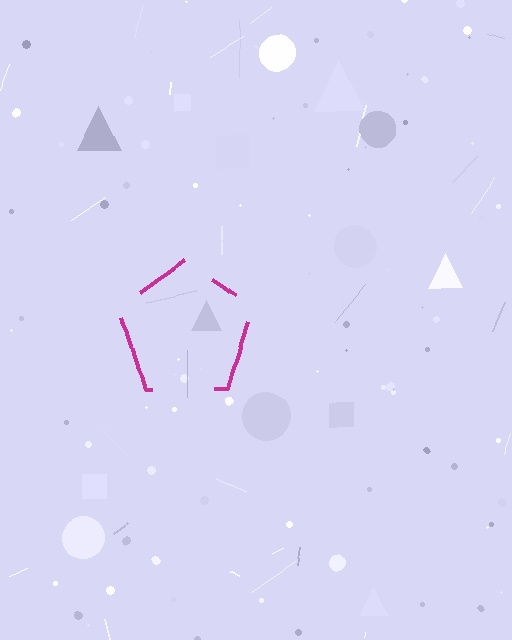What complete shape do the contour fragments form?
The contour fragments form a pentagon.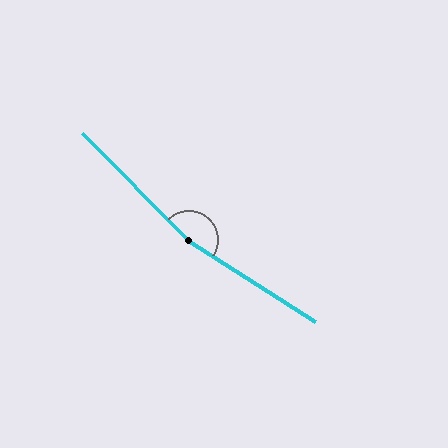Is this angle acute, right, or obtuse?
It is obtuse.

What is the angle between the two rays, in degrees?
Approximately 168 degrees.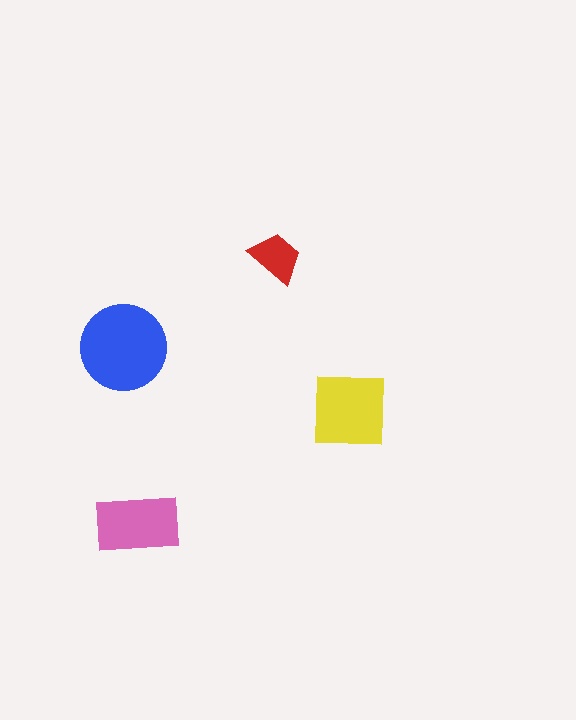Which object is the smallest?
The red trapezoid.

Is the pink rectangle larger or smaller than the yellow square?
Smaller.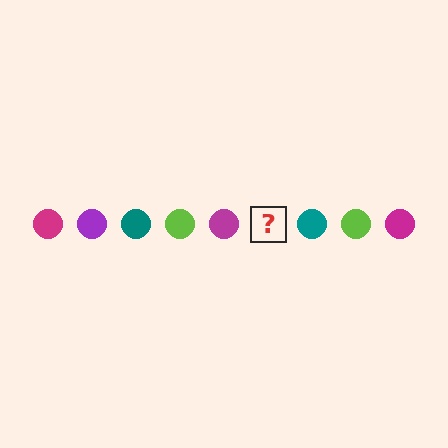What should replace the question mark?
The question mark should be replaced with a purple circle.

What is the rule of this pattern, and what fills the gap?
The rule is that the pattern cycles through magenta, purple, teal, lime circles. The gap should be filled with a purple circle.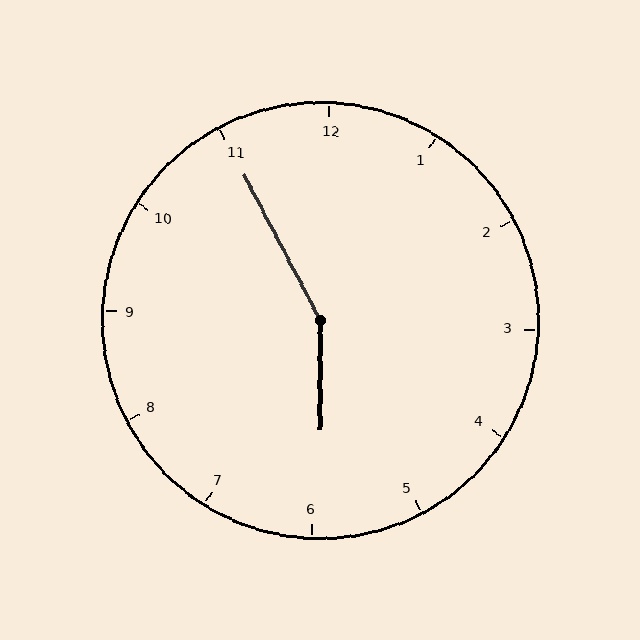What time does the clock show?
5:55.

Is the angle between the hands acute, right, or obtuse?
It is obtuse.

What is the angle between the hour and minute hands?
Approximately 152 degrees.